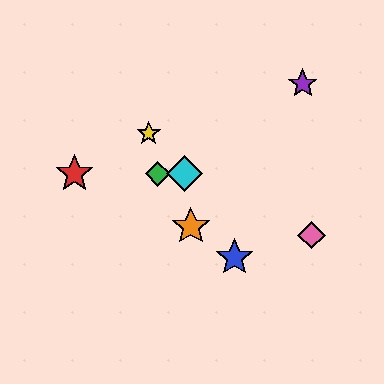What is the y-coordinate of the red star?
The red star is at y≈174.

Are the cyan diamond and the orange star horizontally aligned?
No, the cyan diamond is at y≈174 and the orange star is at y≈226.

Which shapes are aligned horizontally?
The red star, the green diamond, the cyan diamond are aligned horizontally.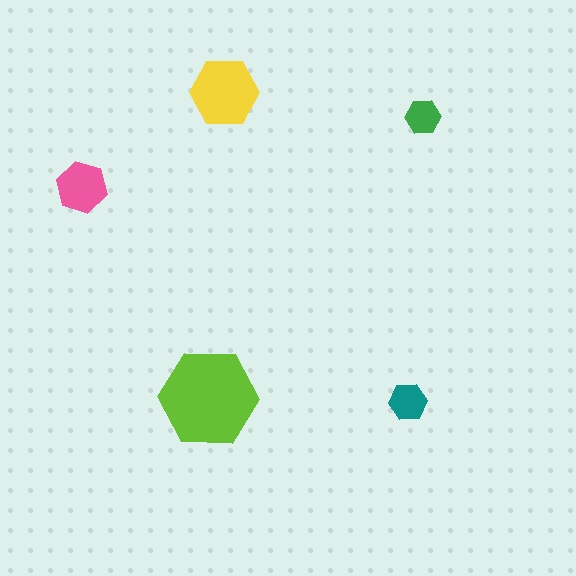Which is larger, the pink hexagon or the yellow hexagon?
The yellow one.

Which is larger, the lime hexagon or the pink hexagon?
The lime one.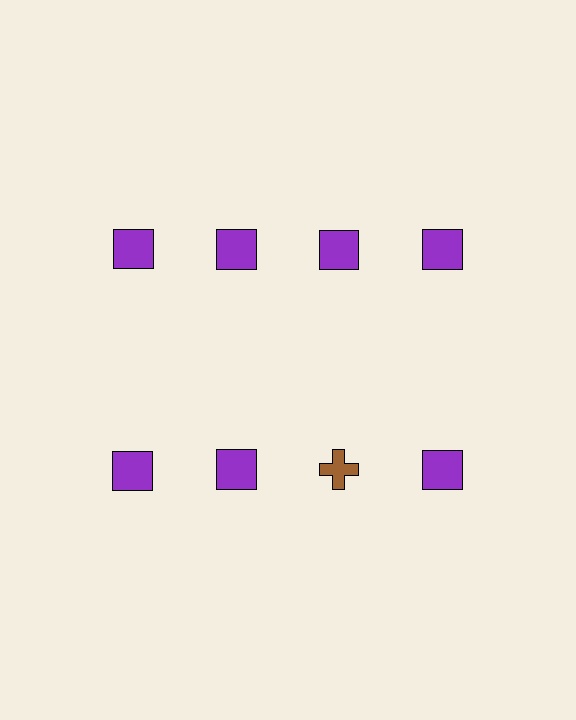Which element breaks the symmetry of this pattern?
The brown cross in the second row, center column breaks the symmetry. All other shapes are purple squares.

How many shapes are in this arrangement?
There are 8 shapes arranged in a grid pattern.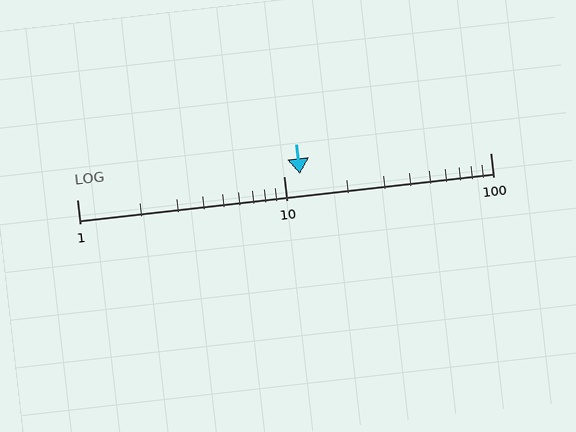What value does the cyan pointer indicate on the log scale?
The pointer indicates approximately 12.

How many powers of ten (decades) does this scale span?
The scale spans 2 decades, from 1 to 100.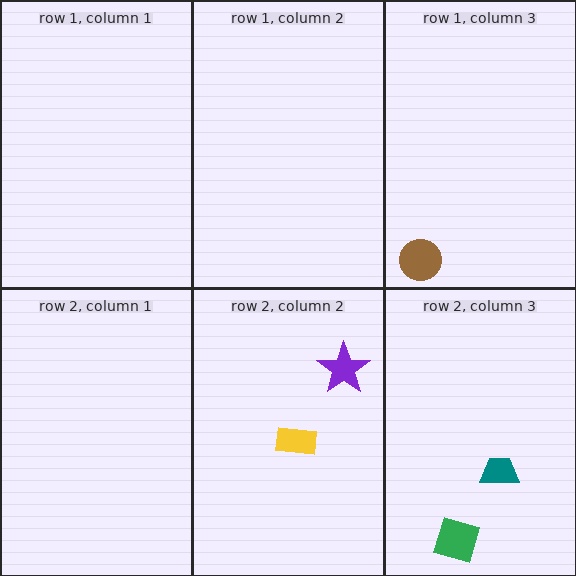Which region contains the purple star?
The row 2, column 2 region.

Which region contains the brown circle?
The row 1, column 3 region.